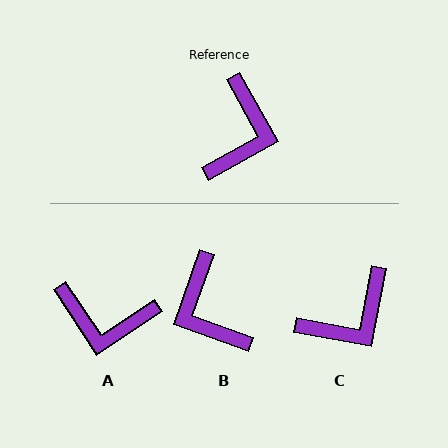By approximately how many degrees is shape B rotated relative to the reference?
Approximately 139 degrees clockwise.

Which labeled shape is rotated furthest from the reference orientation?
B, about 139 degrees away.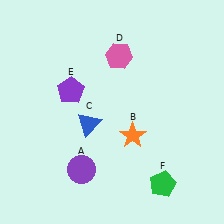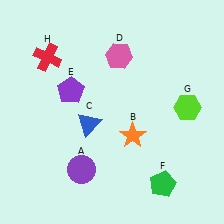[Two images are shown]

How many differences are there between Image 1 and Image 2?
There are 2 differences between the two images.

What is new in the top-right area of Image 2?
A lime hexagon (G) was added in the top-right area of Image 2.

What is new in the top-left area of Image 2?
A red cross (H) was added in the top-left area of Image 2.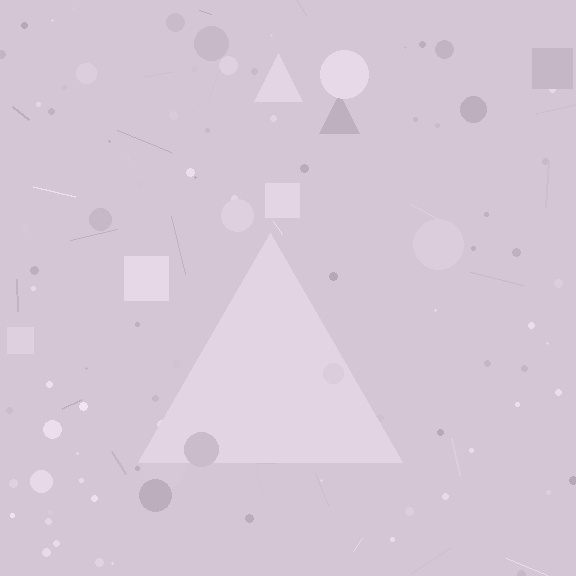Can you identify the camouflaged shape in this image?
The camouflaged shape is a triangle.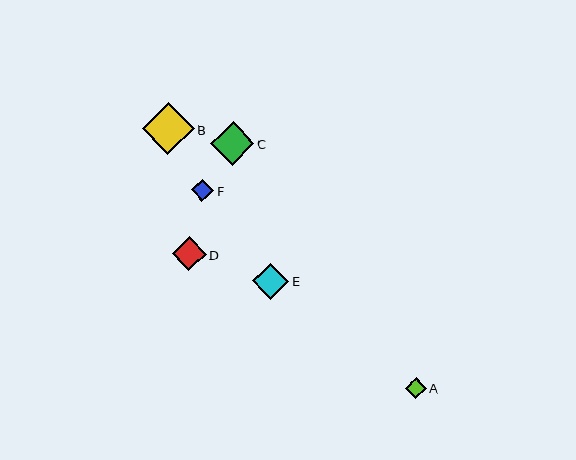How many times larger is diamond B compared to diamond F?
Diamond B is approximately 2.3 times the size of diamond F.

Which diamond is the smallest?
Diamond A is the smallest with a size of approximately 21 pixels.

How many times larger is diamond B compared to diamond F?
Diamond B is approximately 2.3 times the size of diamond F.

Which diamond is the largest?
Diamond B is the largest with a size of approximately 52 pixels.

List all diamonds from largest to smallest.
From largest to smallest: B, C, E, D, F, A.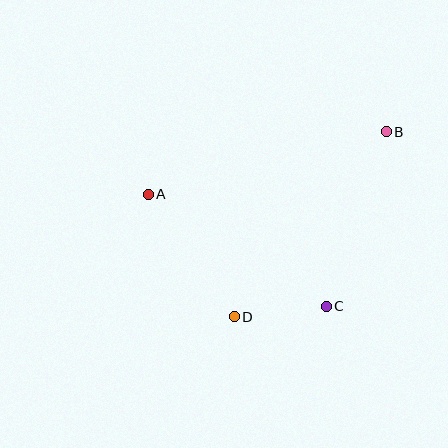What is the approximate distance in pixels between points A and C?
The distance between A and C is approximately 210 pixels.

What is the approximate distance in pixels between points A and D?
The distance between A and D is approximately 150 pixels.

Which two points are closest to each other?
Points C and D are closest to each other.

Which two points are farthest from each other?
Points A and B are farthest from each other.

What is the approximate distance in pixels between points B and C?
The distance between B and C is approximately 185 pixels.